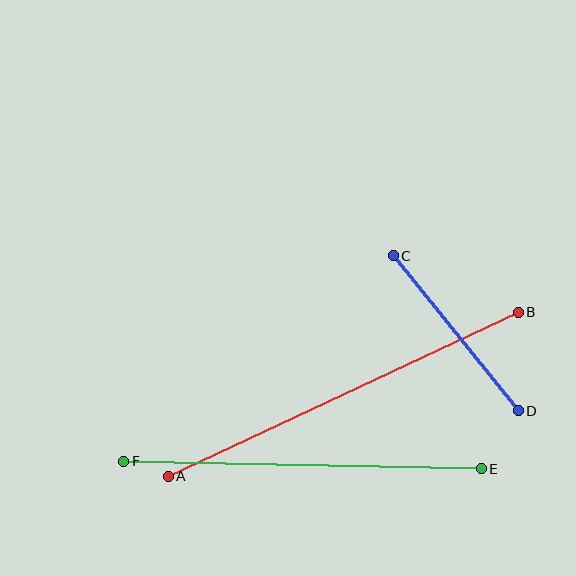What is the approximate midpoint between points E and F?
The midpoint is at approximately (302, 465) pixels.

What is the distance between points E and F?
The distance is approximately 357 pixels.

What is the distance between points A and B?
The distance is approximately 387 pixels.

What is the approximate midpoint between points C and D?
The midpoint is at approximately (456, 333) pixels.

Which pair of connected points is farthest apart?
Points A and B are farthest apart.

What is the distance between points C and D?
The distance is approximately 199 pixels.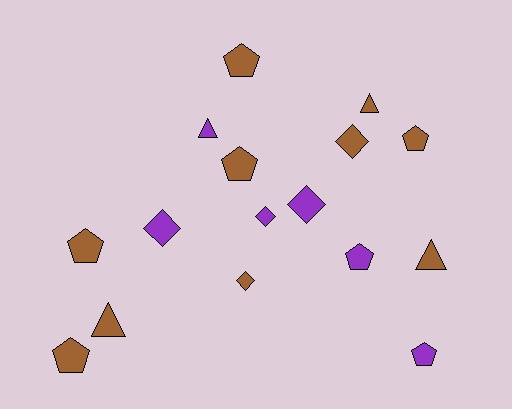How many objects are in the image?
There are 16 objects.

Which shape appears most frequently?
Pentagon, with 7 objects.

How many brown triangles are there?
There are 3 brown triangles.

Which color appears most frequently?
Brown, with 10 objects.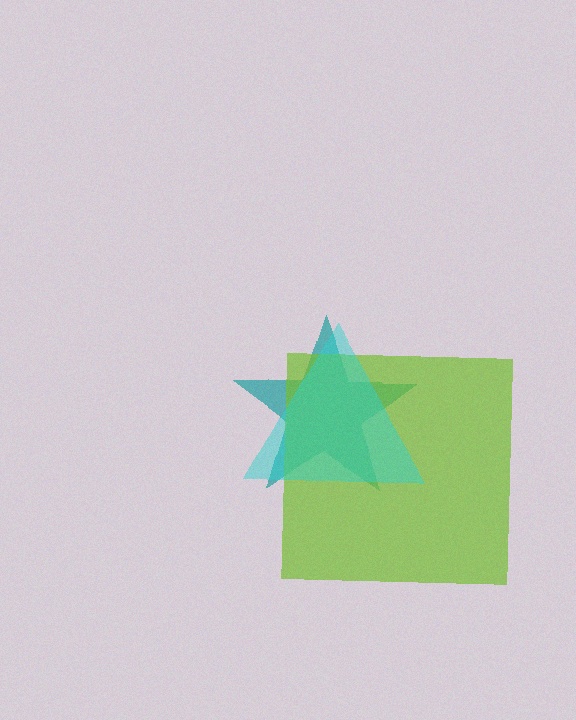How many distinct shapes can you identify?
There are 3 distinct shapes: a teal star, a lime square, a cyan triangle.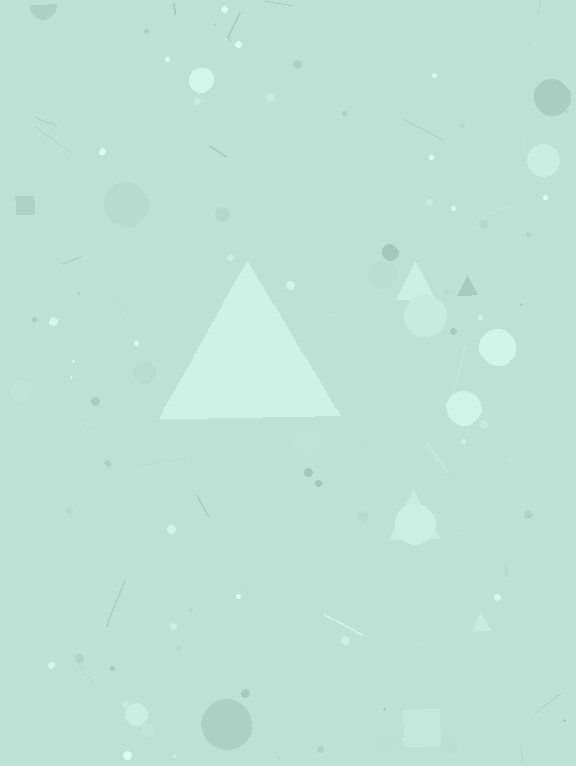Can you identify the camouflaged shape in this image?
The camouflaged shape is a triangle.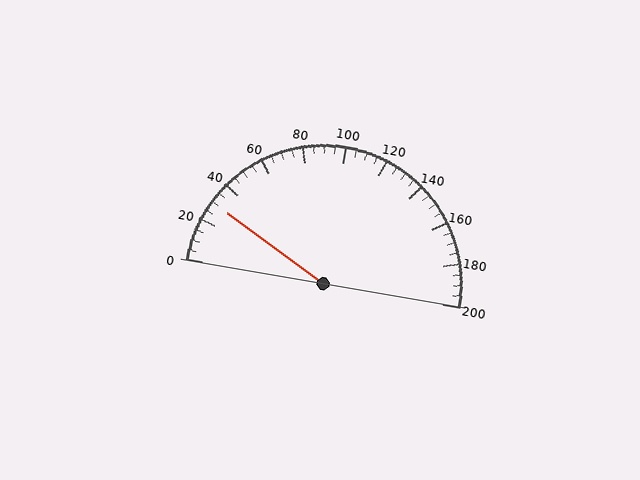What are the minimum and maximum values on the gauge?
The gauge ranges from 0 to 200.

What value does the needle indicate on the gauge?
The needle indicates approximately 30.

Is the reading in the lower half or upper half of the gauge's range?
The reading is in the lower half of the range (0 to 200).